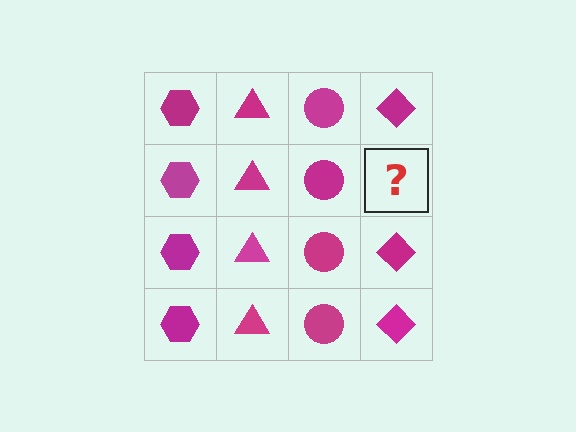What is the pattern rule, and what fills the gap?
The rule is that each column has a consistent shape. The gap should be filled with a magenta diamond.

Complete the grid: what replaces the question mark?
The question mark should be replaced with a magenta diamond.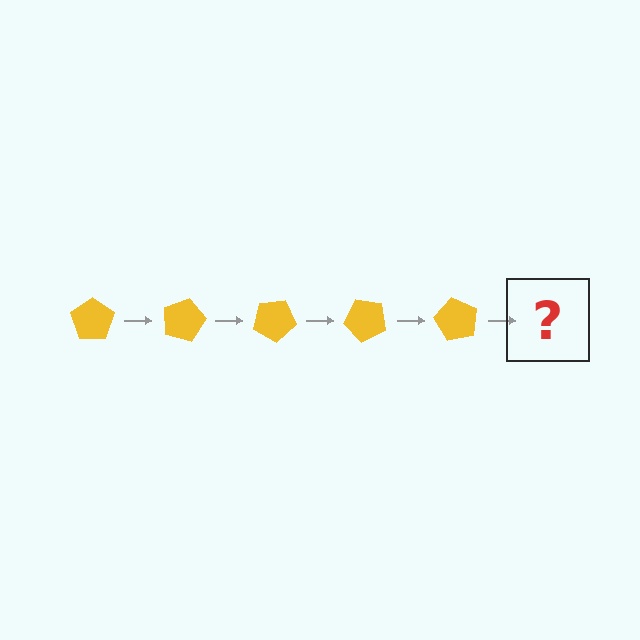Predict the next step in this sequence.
The next step is a yellow pentagon rotated 75 degrees.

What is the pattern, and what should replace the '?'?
The pattern is that the pentagon rotates 15 degrees each step. The '?' should be a yellow pentagon rotated 75 degrees.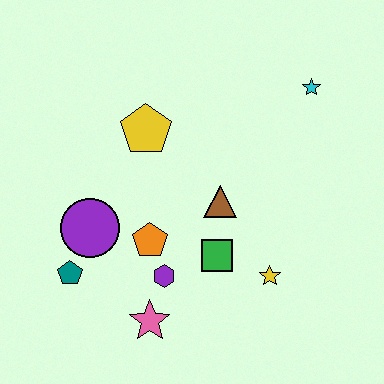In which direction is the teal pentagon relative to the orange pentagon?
The teal pentagon is to the left of the orange pentagon.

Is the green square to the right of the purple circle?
Yes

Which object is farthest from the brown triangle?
The teal pentagon is farthest from the brown triangle.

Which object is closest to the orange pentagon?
The purple hexagon is closest to the orange pentagon.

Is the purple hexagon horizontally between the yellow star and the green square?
No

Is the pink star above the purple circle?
No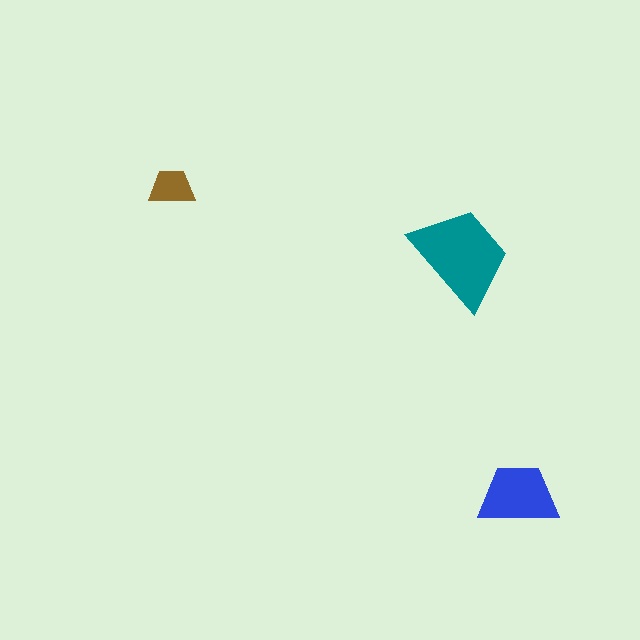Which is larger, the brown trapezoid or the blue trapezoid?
The blue one.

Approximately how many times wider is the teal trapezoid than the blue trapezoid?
About 1.5 times wider.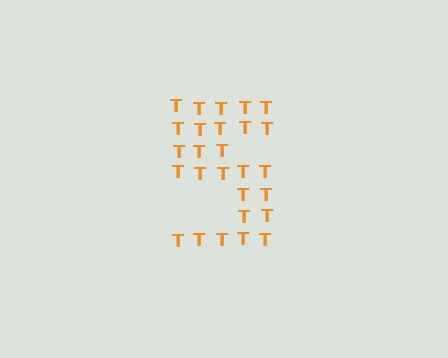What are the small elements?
The small elements are letter T's.